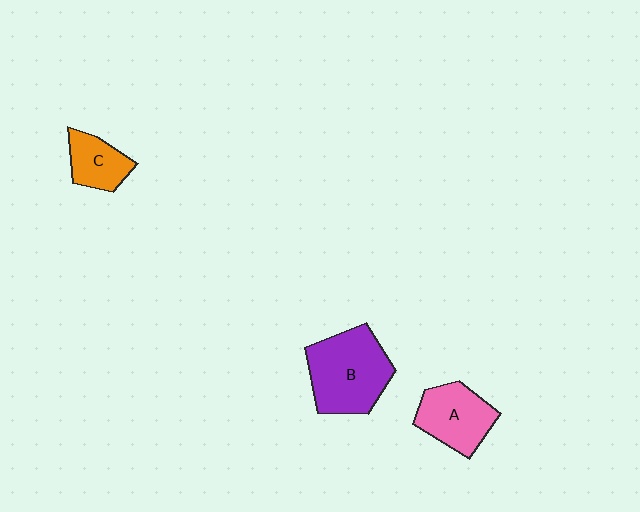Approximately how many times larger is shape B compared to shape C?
Approximately 2.1 times.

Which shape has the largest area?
Shape B (purple).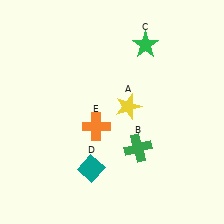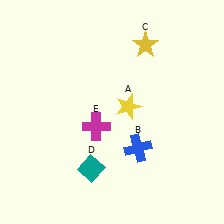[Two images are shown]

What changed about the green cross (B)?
In Image 1, B is green. In Image 2, it changed to blue.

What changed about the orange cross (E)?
In Image 1, E is orange. In Image 2, it changed to magenta.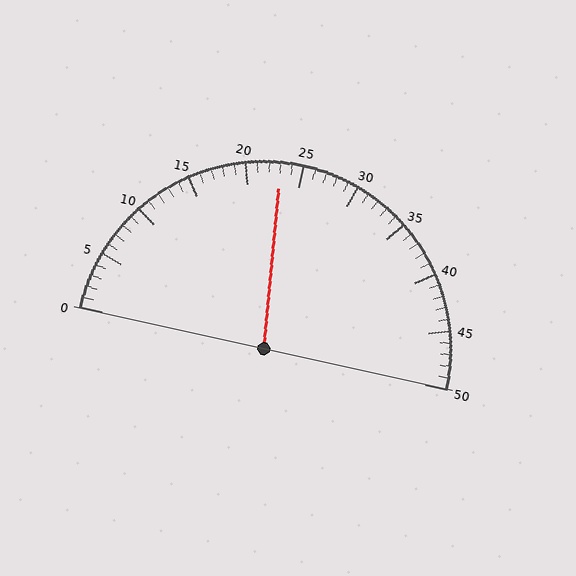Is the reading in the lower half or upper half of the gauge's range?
The reading is in the lower half of the range (0 to 50).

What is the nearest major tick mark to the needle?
The nearest major tick mark is 25.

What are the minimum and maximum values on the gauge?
The gauge ranges from 0 to 50.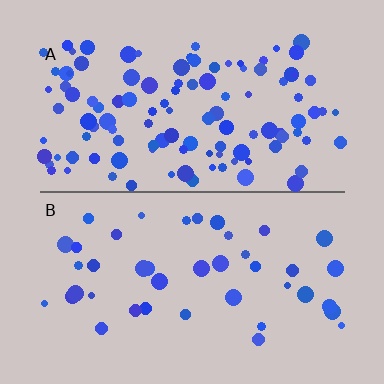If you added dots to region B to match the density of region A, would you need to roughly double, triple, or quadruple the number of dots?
Approximately triple.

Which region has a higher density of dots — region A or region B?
A (the top).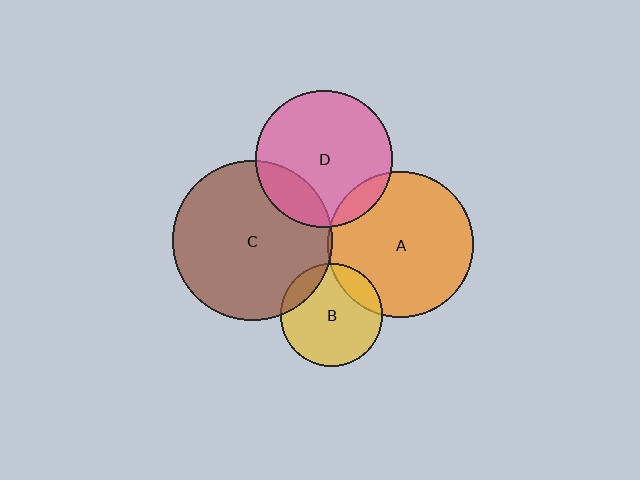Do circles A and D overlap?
Yes.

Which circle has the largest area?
Circle C (brown).